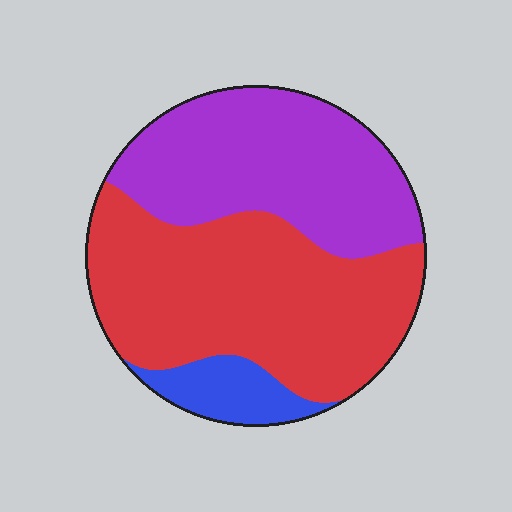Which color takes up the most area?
Red, at roughly 50%.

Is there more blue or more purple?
Purple.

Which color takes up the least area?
Blue, at roughly 10%.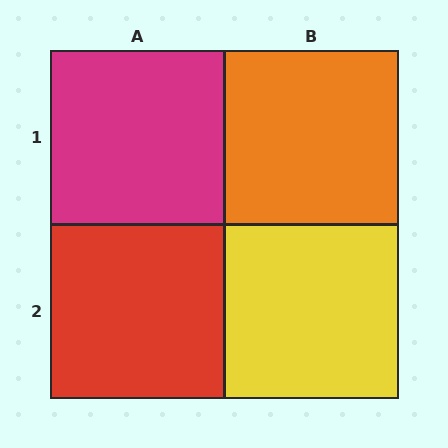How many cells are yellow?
1 cell is yellow.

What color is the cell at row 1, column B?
Orange.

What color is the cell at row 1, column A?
Magenta.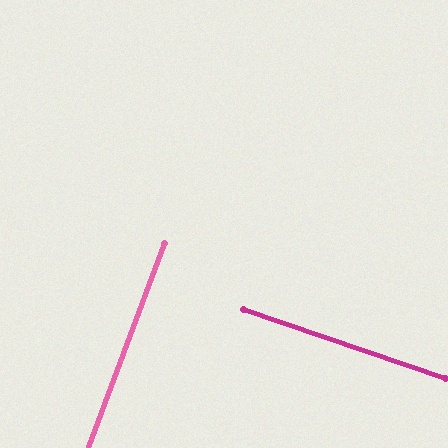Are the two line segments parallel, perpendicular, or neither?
Perpendicular — they meet at approximately 88°.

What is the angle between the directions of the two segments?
Approximately 88 degrees.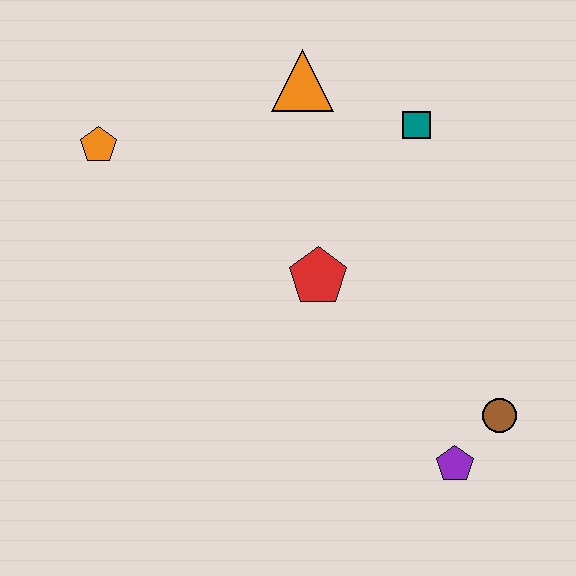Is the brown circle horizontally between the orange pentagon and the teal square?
No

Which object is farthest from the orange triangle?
The purple pentagon is farthest from the orange triangle.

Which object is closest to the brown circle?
The purple pentagon is closest to the brown circle.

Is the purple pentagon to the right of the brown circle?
No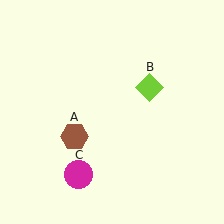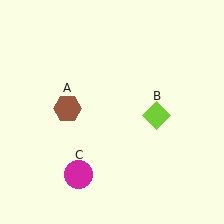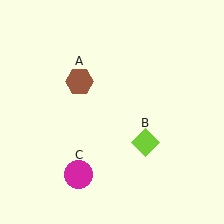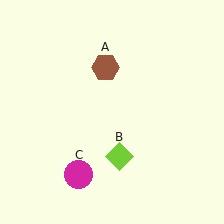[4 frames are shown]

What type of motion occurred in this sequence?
The brown hexagon (object A), lime diamond (object B) rotated clockwise around the center of the scene.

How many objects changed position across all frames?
2 objects changed position: brown hexagon (object A), lime diamond (object B).